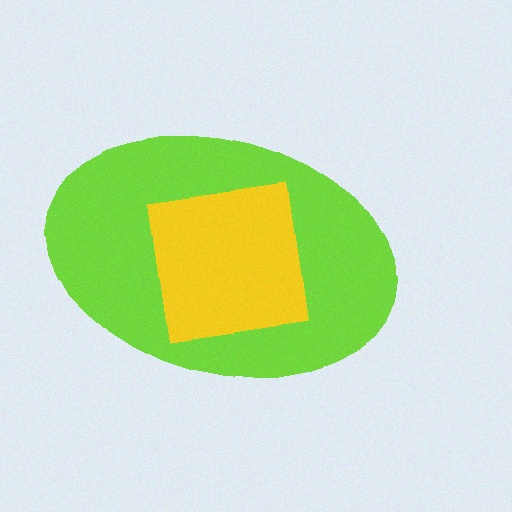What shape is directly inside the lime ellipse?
The yellow square.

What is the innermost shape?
The yellow square.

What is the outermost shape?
The lime ellipse.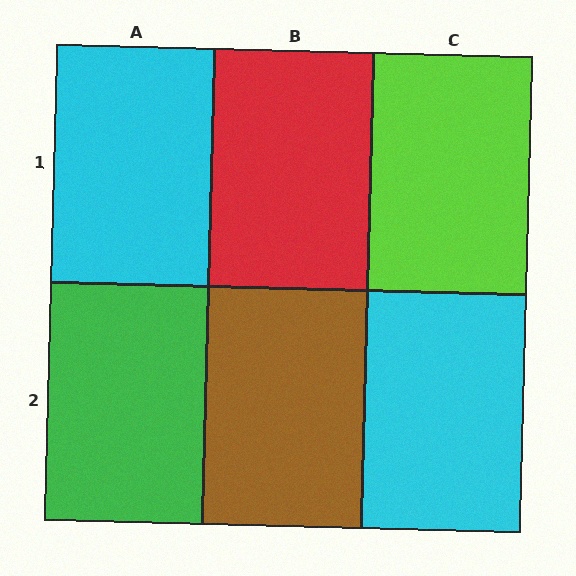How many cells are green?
1 cell is green.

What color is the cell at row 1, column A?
Cyan.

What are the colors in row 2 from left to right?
Green, brown, cyan.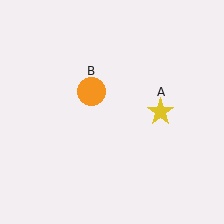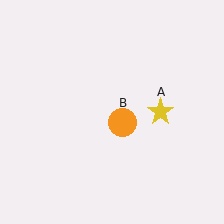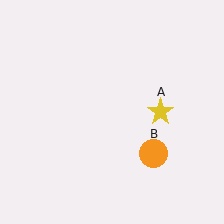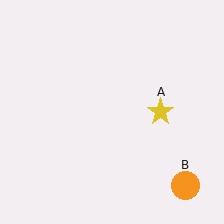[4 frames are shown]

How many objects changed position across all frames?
1 object changed position: orange circle (object B).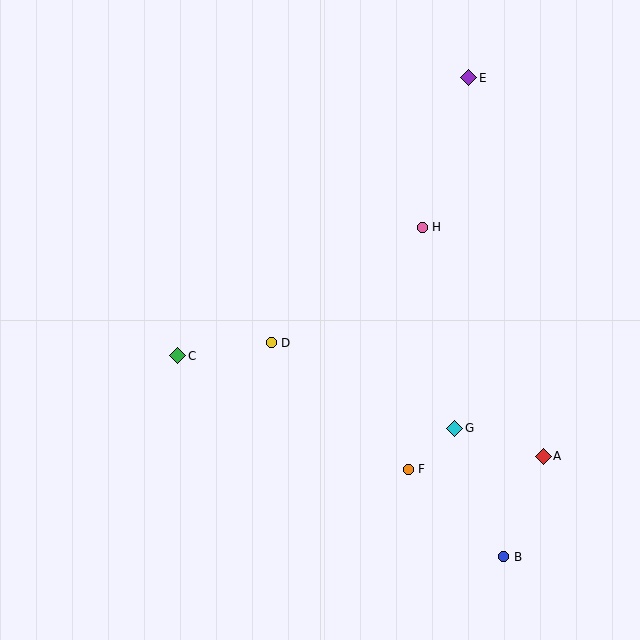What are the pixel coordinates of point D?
Point D is at (271, 343).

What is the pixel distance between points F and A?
The distance between F and A is 136 pixels.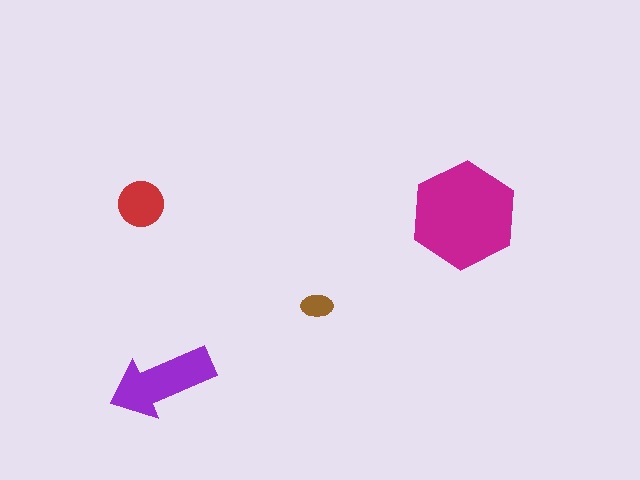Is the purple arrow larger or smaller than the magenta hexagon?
Smaller.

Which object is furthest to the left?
The red circle is leftmost.